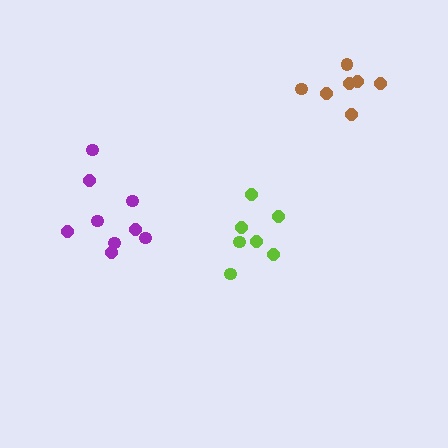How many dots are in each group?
Group 1: 7 dots, Group 2: 9 dots, Group 3: 7 dots (23 total).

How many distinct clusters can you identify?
There are 3 distinct clusters.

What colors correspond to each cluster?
The clusters are colored: lime, purple, brown.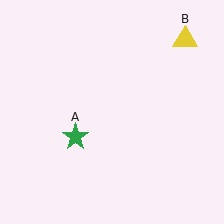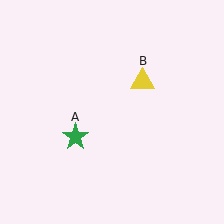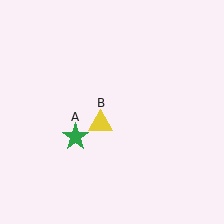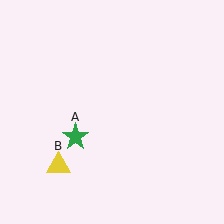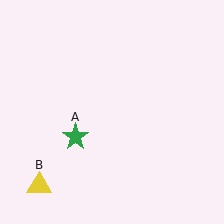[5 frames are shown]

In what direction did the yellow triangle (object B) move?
The yellow triangle (object B) moved down and to the left.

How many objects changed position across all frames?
1 object changed position: yellow triangle (object B).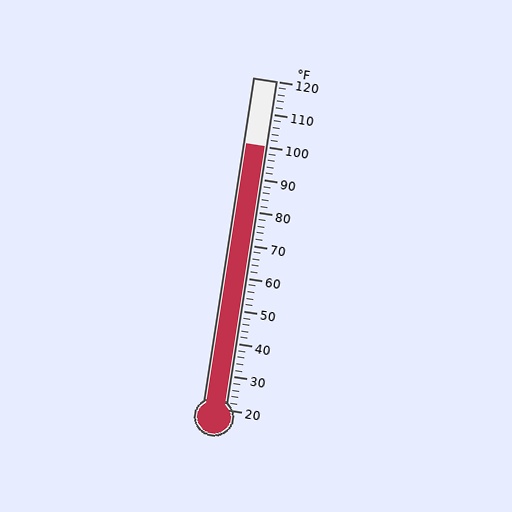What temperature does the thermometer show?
The thermometer shows approximately 100°F.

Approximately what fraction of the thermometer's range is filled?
The thermometer is filled to approximately 80% of its range.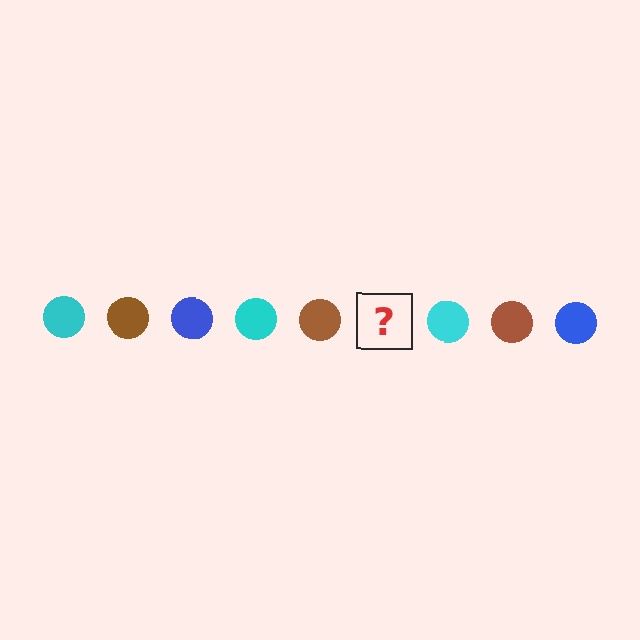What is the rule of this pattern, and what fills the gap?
The rule is that the pattern cycles through cyan, brown, blue circles. The gap should be filled with a blue circle.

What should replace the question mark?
The question mark should be replaced with a blue circle.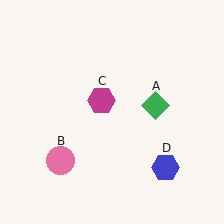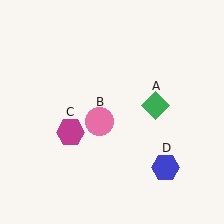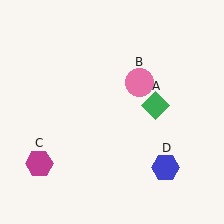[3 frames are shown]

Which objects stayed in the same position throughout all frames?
Green diamond (object A) and blue hexagon (object D) remained stationary.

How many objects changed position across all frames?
2 objects changed position: pink circle (object B), magenta hexagon (object C).